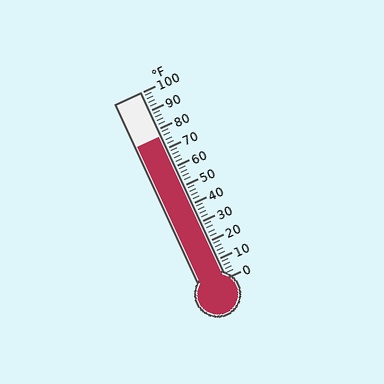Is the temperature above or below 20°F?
The temperature is above 20°F.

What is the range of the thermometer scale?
The thermometer scale ranges from 0°F to 100°F.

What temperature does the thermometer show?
The thermometer shows approximately 76°F.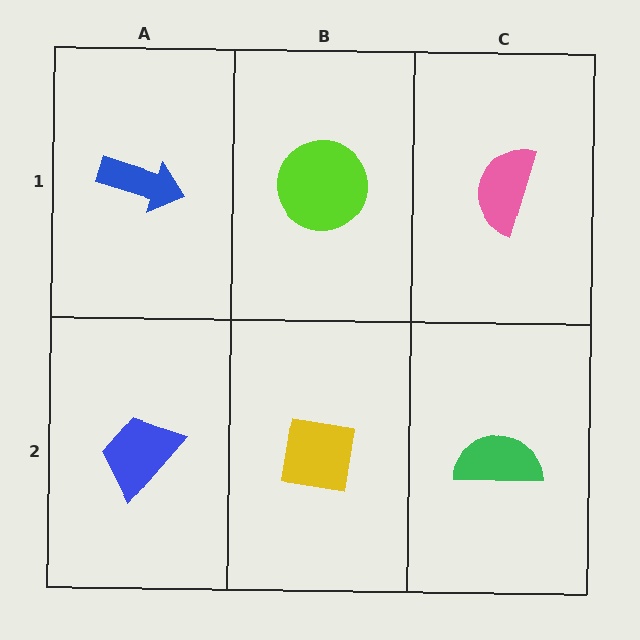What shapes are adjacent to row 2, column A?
A blue arrow (row 1, column A), a yellow square (row 2, column B).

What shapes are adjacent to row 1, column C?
A green semicircle (row 2, column C), a lime circle (row 1, column B).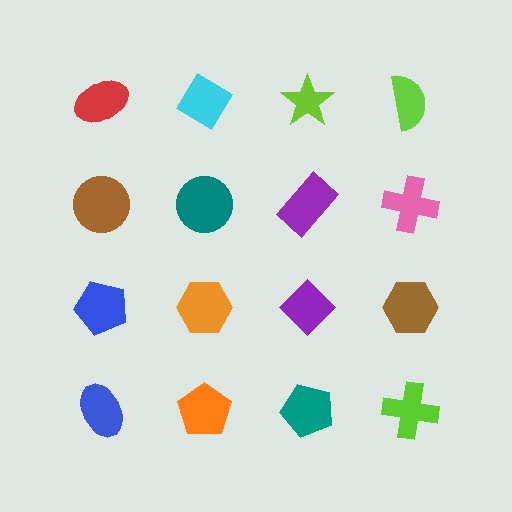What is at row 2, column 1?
A brown circle.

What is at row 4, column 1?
A blue ellipse.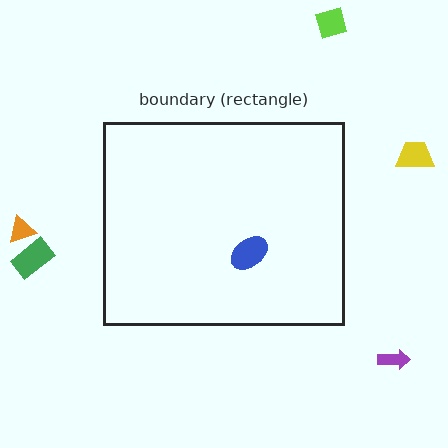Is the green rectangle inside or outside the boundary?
Outside.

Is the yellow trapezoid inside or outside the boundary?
Outside.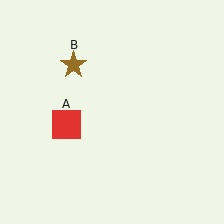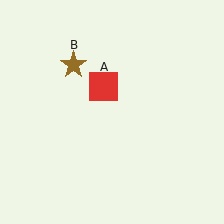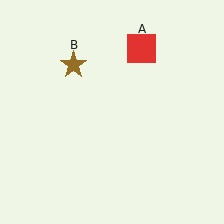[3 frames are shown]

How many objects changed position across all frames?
1 object changed position: red square (object A).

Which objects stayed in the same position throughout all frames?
Brown star (object B) remained stationary.